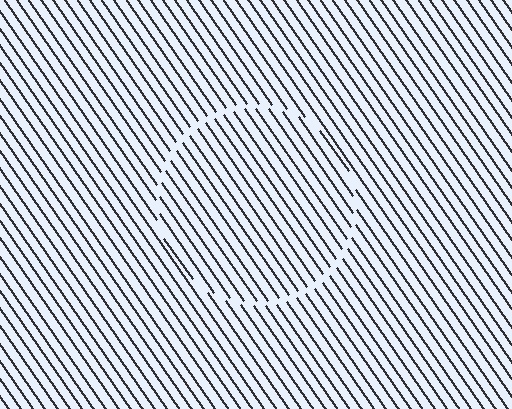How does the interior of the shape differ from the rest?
The interior of the shape contains the same grating, shifted by half a period — the contour is defined by the phase discontinuity where line-ends from the inner and outer gratings abut.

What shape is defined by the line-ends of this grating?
An illusory circle. The interior of the shape contains the same grating, shifted by half a period — the contour is defined by the phase discontinuity where line-ends from the inner and outer gratings abut.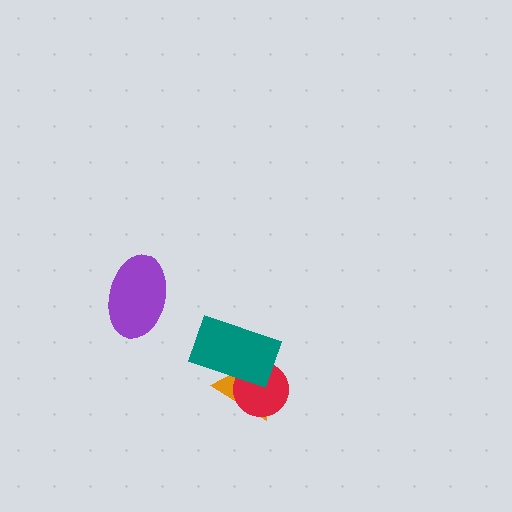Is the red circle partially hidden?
Yes, it is partially covered by another shape.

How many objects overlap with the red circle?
2 objects overlap with the red circle.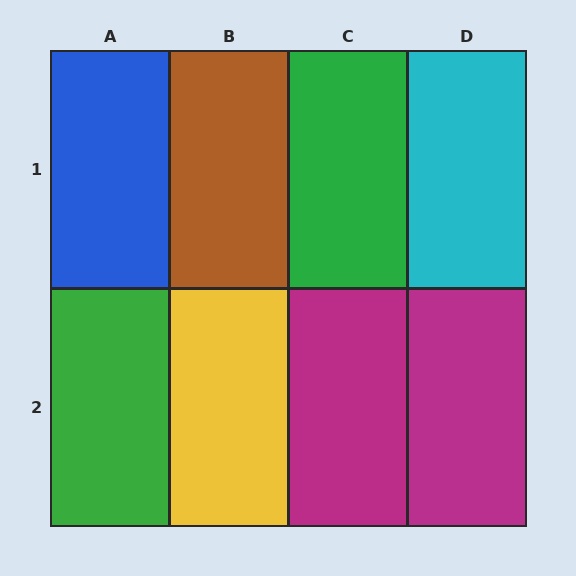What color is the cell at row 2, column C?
Magenta.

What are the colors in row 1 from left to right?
Blue, brown, green, cyan.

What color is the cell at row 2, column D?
Magenta.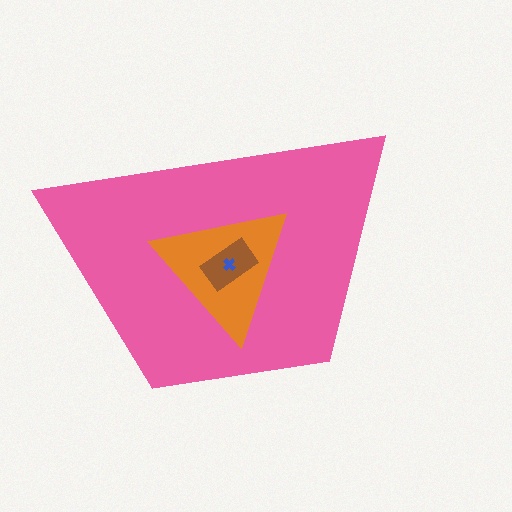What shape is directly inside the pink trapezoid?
The orange triangle.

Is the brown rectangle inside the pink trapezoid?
Yes.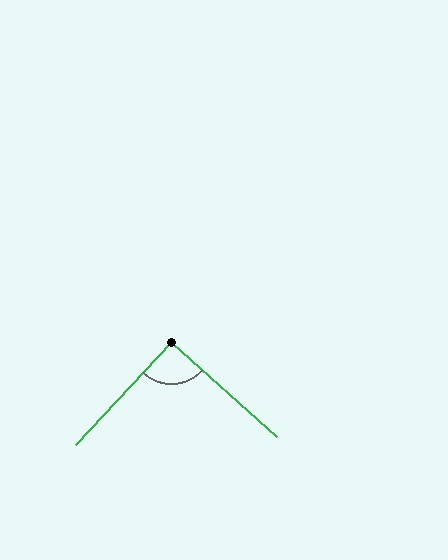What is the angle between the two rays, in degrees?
Approximately 91 degrees.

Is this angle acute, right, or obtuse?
It is approximately a right angle.